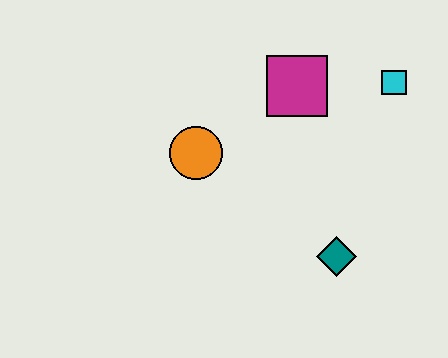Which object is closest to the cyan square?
The magenta square is closest to the cyan square.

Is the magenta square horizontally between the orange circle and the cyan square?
Yes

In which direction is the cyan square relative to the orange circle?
The cyan square is to the right of the orange circle.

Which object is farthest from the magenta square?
The teal diamond is farthest from the magenta square.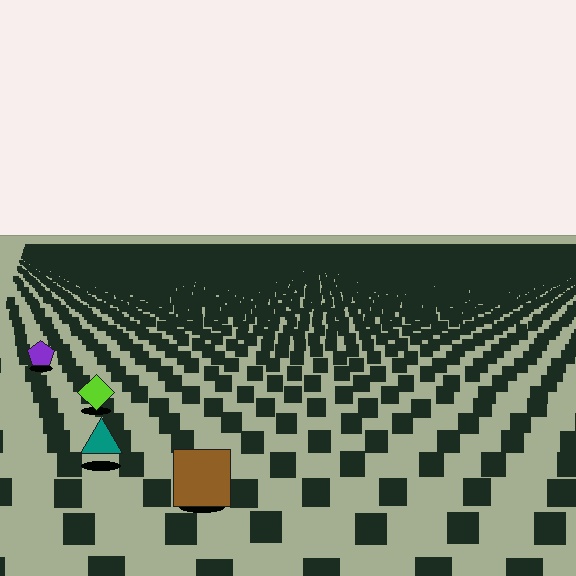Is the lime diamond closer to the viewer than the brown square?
No. The brown square is closer — you can tell from the texture gradient: the ground texture is coarser near it.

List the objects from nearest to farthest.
From nearest to farthest: the brown square, the teal triangle, the lime diamond, the purple pentagon.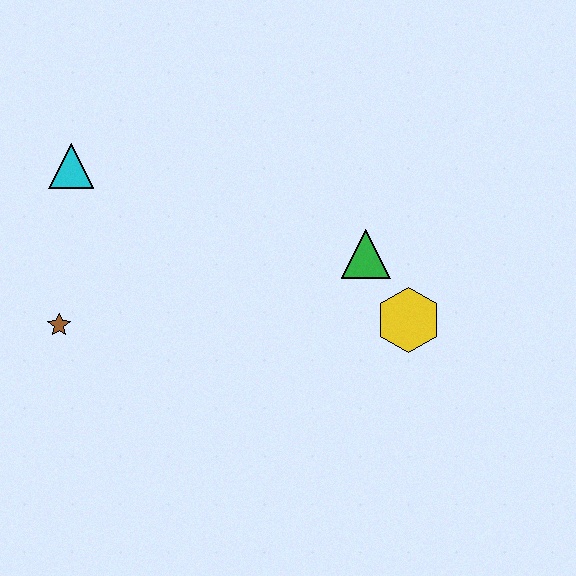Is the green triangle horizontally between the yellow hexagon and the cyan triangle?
Yes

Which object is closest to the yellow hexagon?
The green triangle is closest to the yellow hexagon.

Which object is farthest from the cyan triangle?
The yellow hexagon is farthest from the cyan triangle.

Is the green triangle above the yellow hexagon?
Yes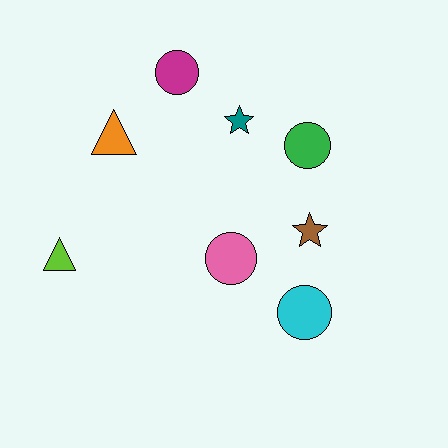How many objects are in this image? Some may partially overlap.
There are 8 objects.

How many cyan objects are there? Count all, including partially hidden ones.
There is 1 cyan object.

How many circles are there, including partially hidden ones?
There are 4 circles.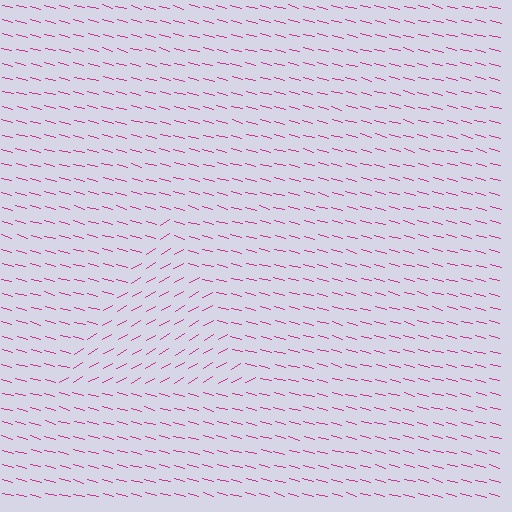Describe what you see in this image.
The image is filled with small magenta line segments. A triangle region in the image has lines oriented differently from the surrounding lines, creating a visible texture boundary.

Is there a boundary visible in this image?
Yes, there is a texture boundary formed by a change in line orientation.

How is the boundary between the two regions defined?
The boundary is defined purely by a change in line orientation (approximately 45 degrees difference). All lines are the same color and thickness.